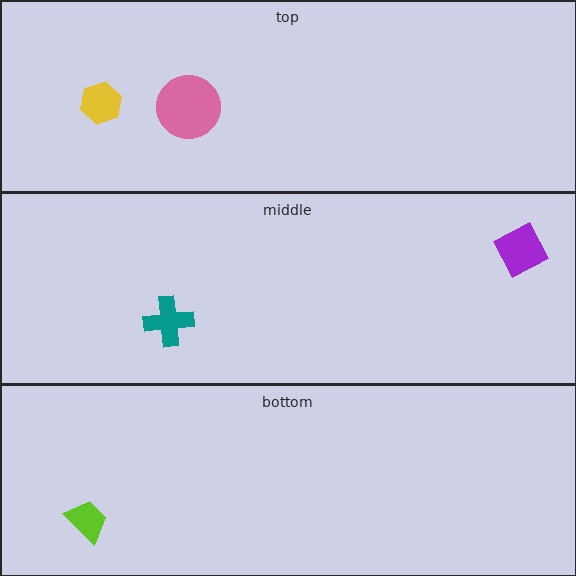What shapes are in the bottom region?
The lime trapezoid.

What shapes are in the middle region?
The purple square, the teal cross.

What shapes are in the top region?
The pink circle, the yellow hexagon.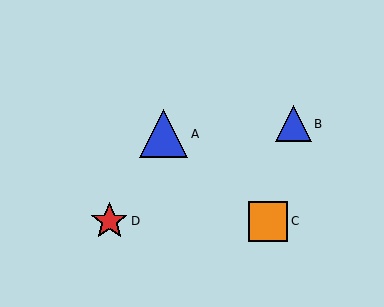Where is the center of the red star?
The center of the red star is at (109, 221).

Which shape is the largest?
The blue triangle (labeled A) is the largest.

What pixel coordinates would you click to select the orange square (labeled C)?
Click at (268, 221) to select the orange square C.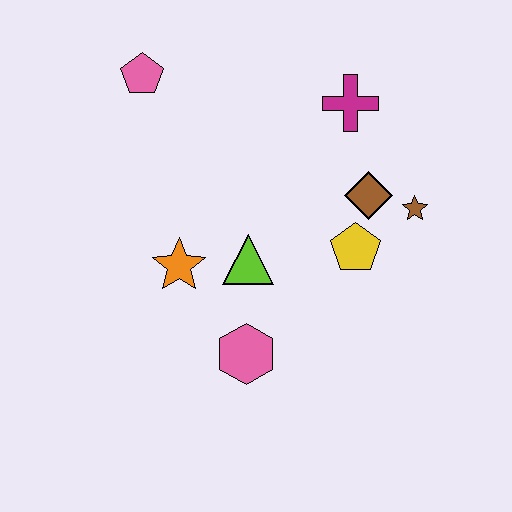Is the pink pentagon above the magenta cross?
Yes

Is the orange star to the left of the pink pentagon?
No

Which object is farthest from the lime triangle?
The pink pentagon is farthest from the lime triangle.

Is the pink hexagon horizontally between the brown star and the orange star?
Yes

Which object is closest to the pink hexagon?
The lime triangle is closest to the pink hexagon.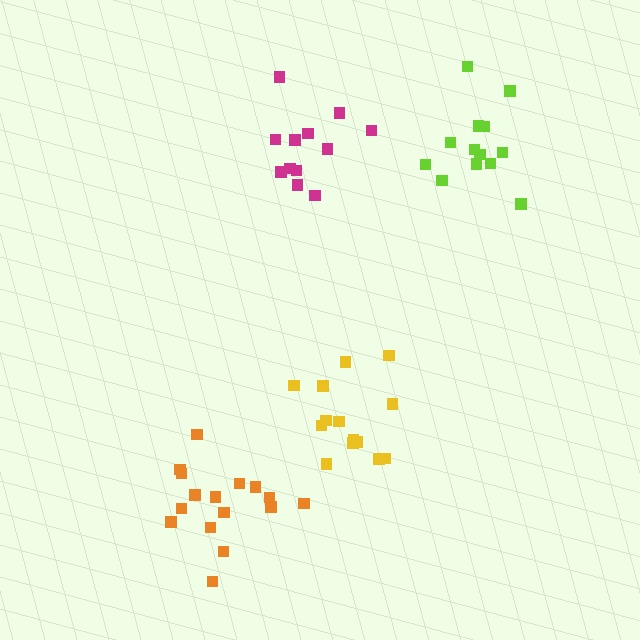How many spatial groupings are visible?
There are 4 spatial groupings.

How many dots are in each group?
Group 1: 12 dots, Group 2: 16 dots, Group 3: 14 dots, Group 4: 13 dots (55 total).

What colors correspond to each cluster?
The clusters are colored: magenta, orange, yellow, lime.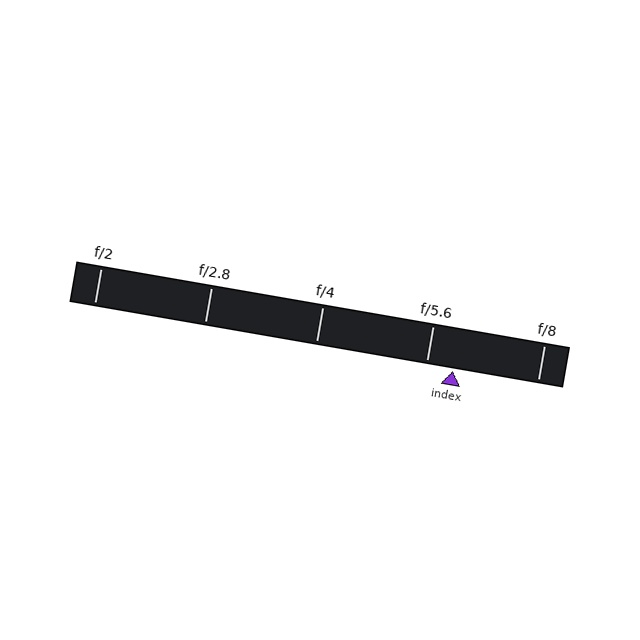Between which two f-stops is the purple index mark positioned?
The index mark is between f/5.6 and f/8.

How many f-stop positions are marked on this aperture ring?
There are 5 f-stop positions marked.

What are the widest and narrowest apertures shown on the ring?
The widest aperture shown is f/2 and the narrowest is f/8.